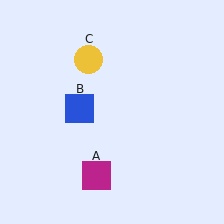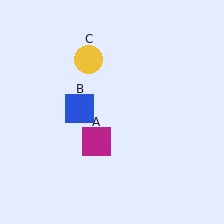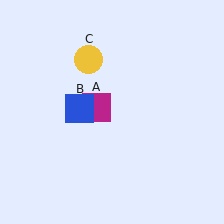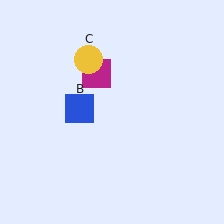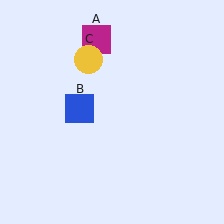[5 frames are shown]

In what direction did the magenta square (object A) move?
The magenta square (object A) moved up.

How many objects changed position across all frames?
1 object changed position: magenta square (object A).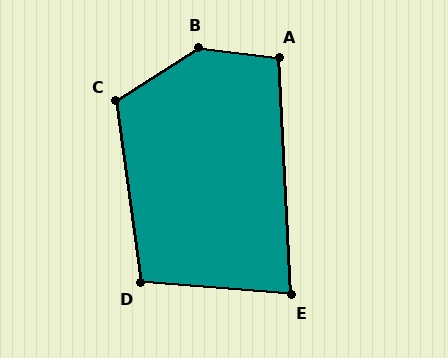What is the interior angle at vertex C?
Approximately 115 degrees (obtuse).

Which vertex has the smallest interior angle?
E, at approximately 83 degrees.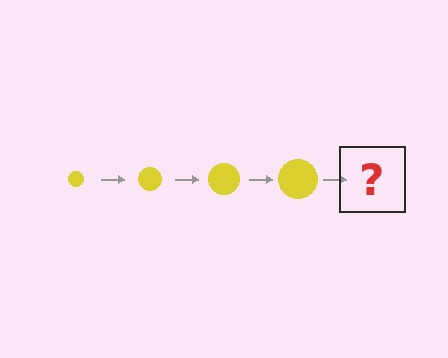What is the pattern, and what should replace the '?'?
The pattern is that the circle gets progressively larger each step. The '?' should be a yellow circle, larger than the previous one.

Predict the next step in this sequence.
The next step is a yellow circle, larger than the previous one.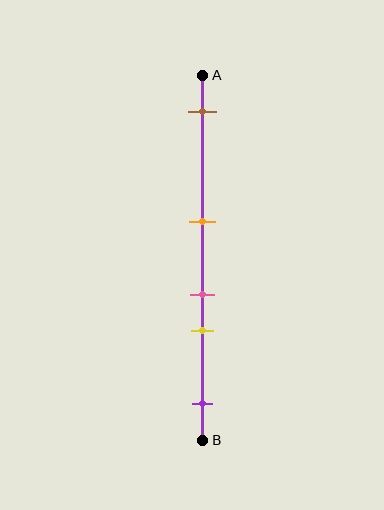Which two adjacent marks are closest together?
The pink and yellow marks are the closest adjacent pair.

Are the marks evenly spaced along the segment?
No, the marks are not evenly spaced.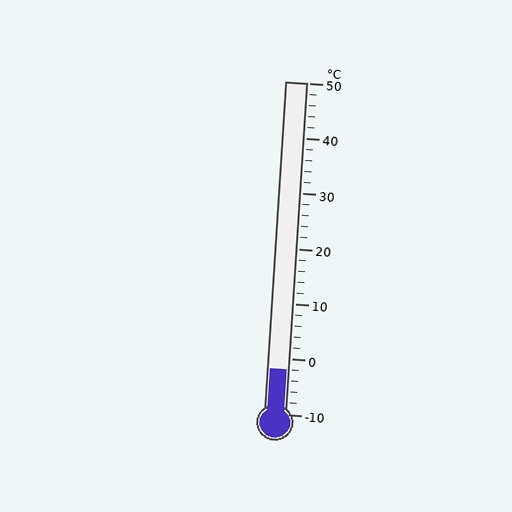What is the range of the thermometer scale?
The thermometer scale ranges from -10°C to 50°C.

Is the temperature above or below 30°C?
The temperature is below 30°C.